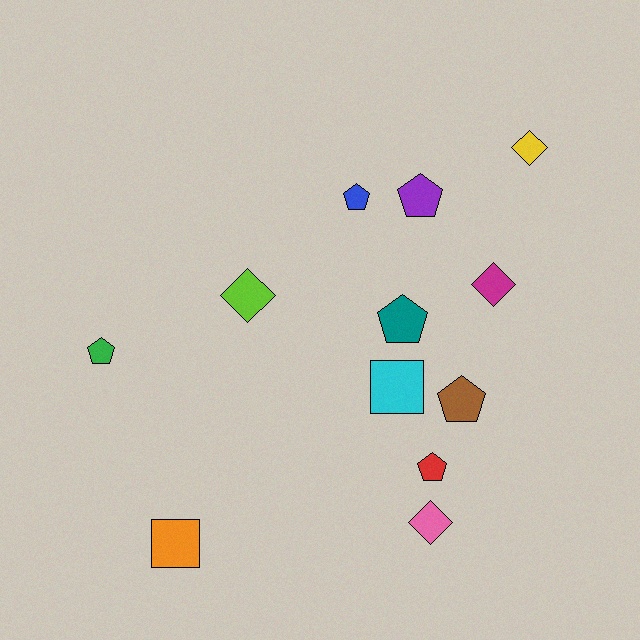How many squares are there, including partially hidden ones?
There are 2 squares.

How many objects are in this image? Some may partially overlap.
There are 12 objects.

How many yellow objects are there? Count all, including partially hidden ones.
There is 1 yellow object.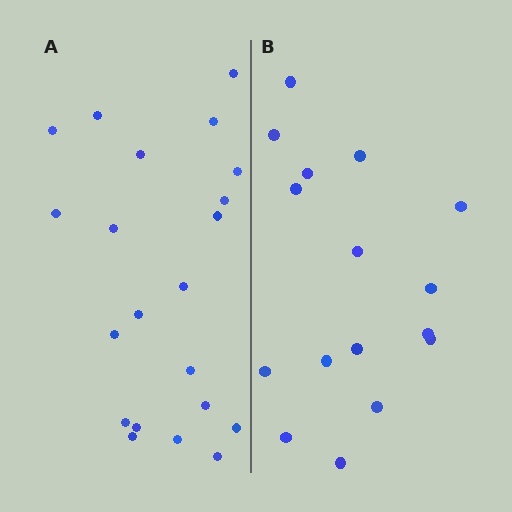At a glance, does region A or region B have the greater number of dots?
Region A (the left region) has more dots.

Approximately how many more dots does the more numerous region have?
Region A has about 5 more dots than region B.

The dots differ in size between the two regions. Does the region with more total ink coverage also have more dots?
No. Region B has more total ink coverage because its dots are larger, but region A actually contains more individual dots. Total area can be misleading — the number of items is what matters here.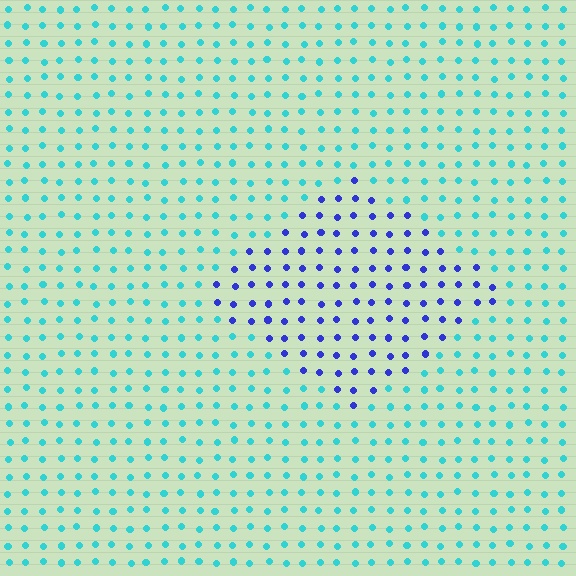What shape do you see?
I see a diamond.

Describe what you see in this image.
The image is filled with small cyan elements in a uniform arrangement. A diamond-shaped region is visible where the elements are tinted to a slightly different hue, forming a subtle color boundary.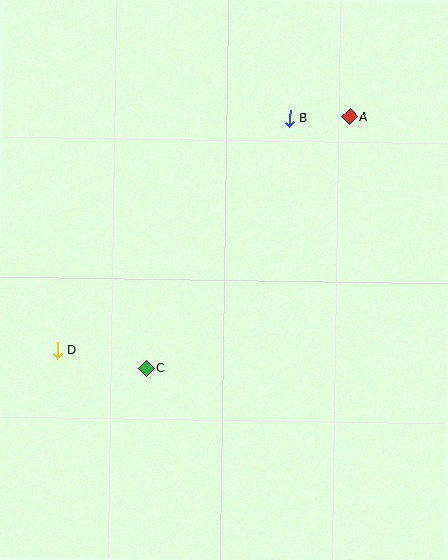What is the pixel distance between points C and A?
The distance between C and A is 324 pixels.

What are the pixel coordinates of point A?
Point A is at (350, 117).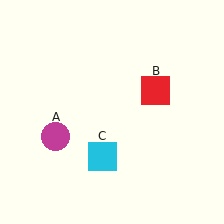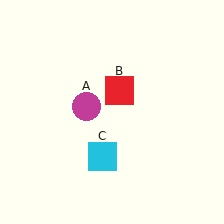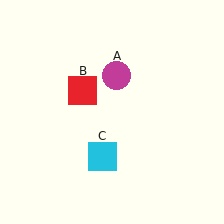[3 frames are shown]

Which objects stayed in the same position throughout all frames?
Cyan square (object C) remained stationary.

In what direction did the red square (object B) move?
The red square (object B) moved left.